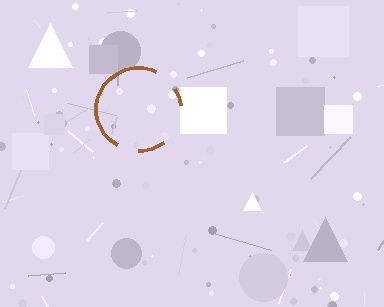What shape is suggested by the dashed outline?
The dashed outline suggests a circle.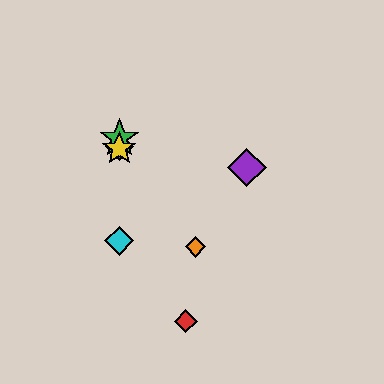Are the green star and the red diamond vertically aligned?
No, the green star is at x≈119 and the red diamond is at x≈186.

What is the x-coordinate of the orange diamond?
The orange diamond is at x≈195.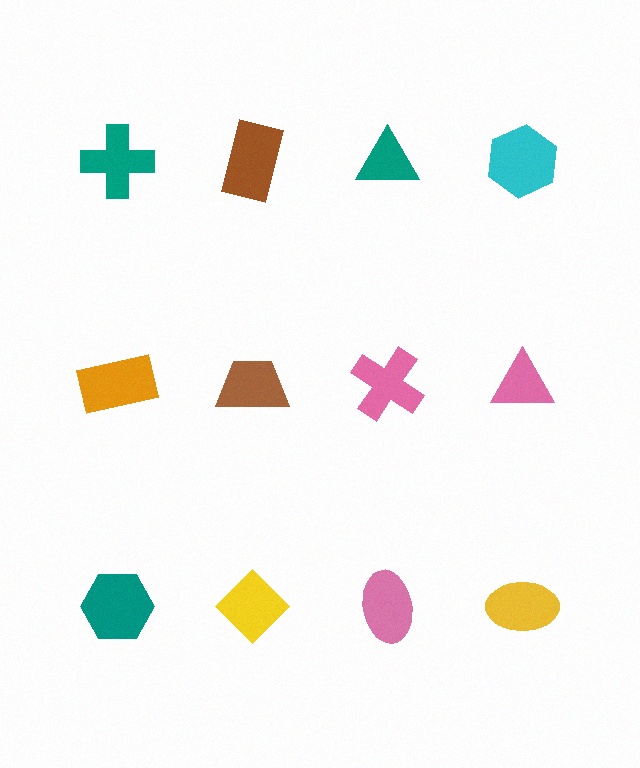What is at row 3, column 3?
A pink ellipse.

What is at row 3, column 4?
A yellow ellipse.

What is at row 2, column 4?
A pink triangle.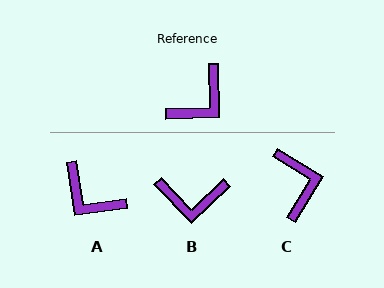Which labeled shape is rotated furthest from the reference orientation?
A, about 84 degrees away.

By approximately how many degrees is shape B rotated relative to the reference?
Approximately 48 degrees clockwise.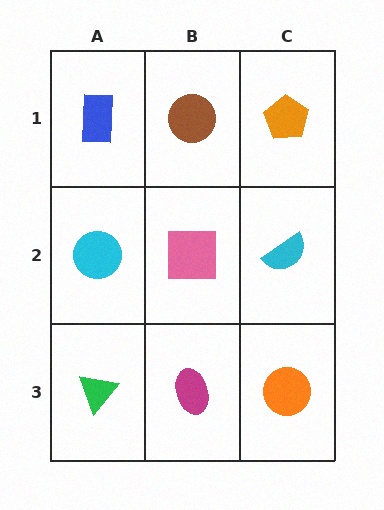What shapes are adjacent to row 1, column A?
A cyan circle (row 2, column A), a brown circle (row 1, column B).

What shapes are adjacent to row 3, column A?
A cyan circle (row 2, column A), a magenta ellipse (row 3, column B).